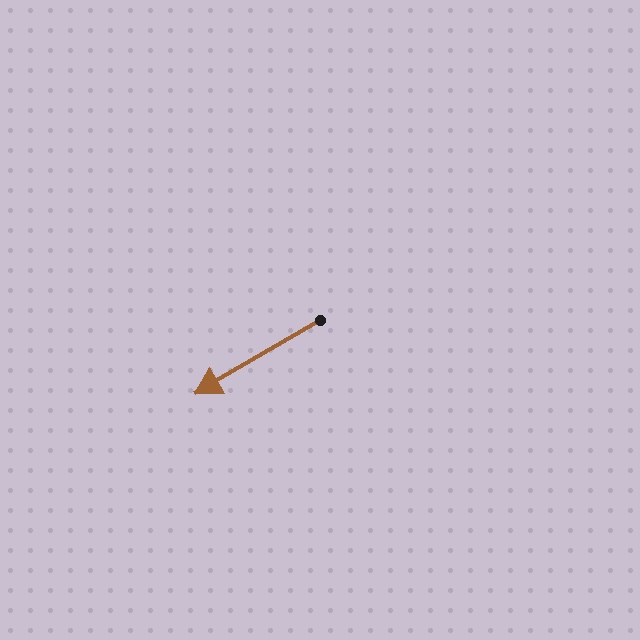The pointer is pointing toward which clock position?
Roughly 8 o'clock.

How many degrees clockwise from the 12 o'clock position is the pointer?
Approximately 240 degrees.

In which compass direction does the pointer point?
Southwest.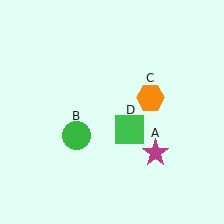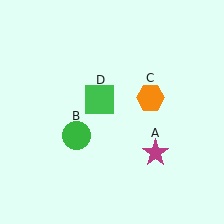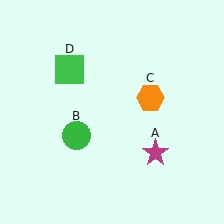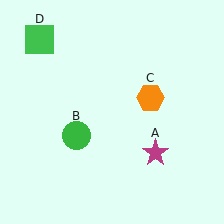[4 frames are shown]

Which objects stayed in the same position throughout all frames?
Magenta star (object A) and green circle (object B) and orange hexagon (object C) remained stationary.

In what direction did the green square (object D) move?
The green square (object D) moved up and to the left.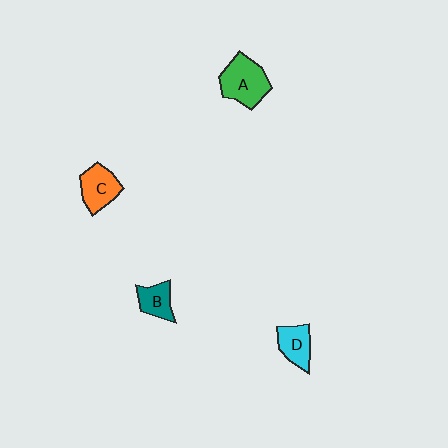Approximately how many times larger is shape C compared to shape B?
Approximately 1.4 times.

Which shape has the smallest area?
Shape B (teal).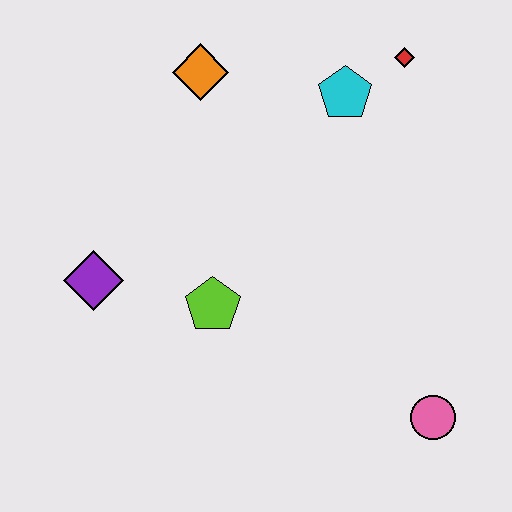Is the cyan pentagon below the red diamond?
Yes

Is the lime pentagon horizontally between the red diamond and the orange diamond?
Yes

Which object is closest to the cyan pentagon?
The red diamond is closest to the cyan pentagon.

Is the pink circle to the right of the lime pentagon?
Yes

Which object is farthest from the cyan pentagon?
The pink circle is farthest from the cyan pentagon.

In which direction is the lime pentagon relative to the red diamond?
The lime pentagon is below the red diamond.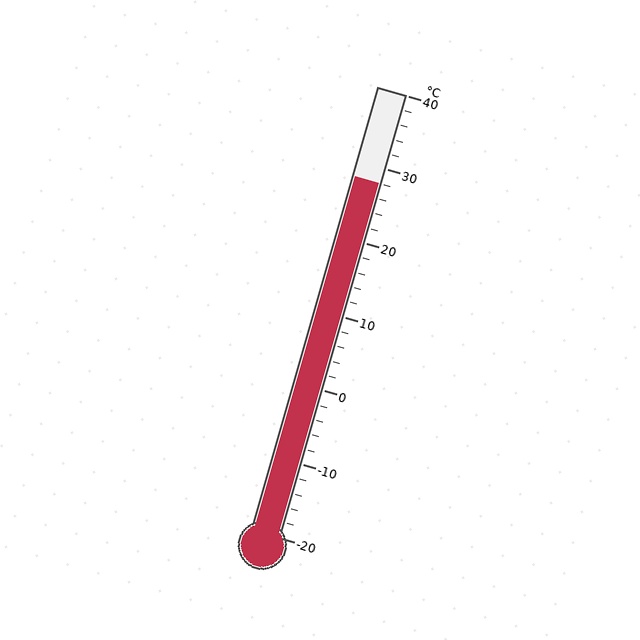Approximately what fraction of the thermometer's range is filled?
The thermometer is filled to approximately 80% of its range.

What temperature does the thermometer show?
The thermometer shows approximately 28°C.